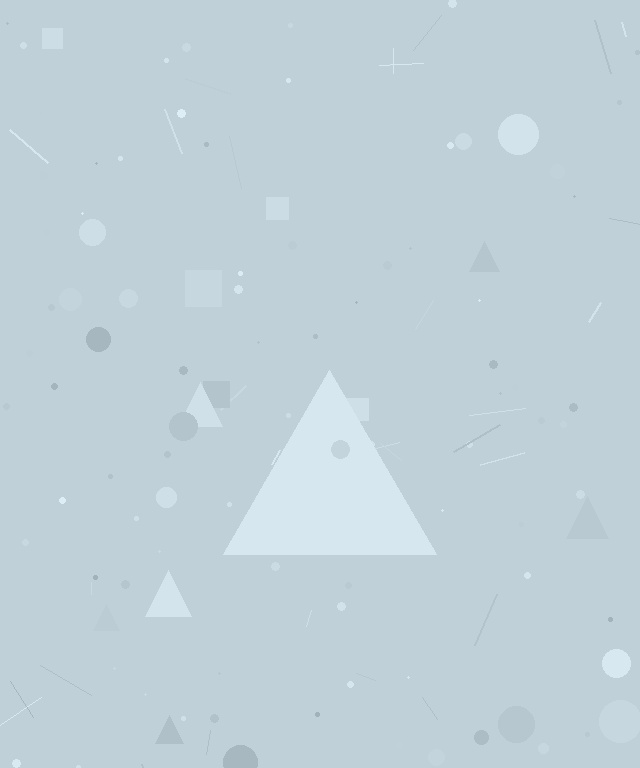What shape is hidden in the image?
A triangle is hidden in the image.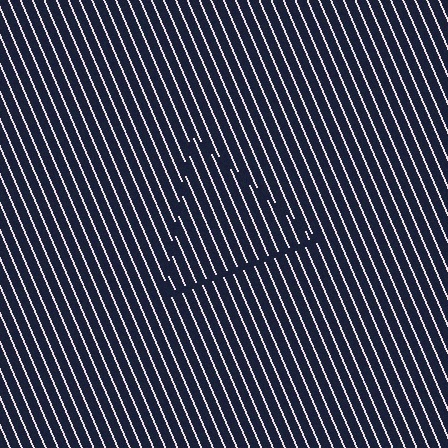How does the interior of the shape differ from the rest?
The interior of the shape contains the same grating, shifted by half a period — the contour is defined by the phase discontinuity where line-ends from the inner and outer gratings abut.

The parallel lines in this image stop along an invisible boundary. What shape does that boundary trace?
An illusory triangle. The interior of the shape contains the same grating, shifted by half a period — the contour is defined by the phase discontinuity where line-ends from the inner and outer gratings abut.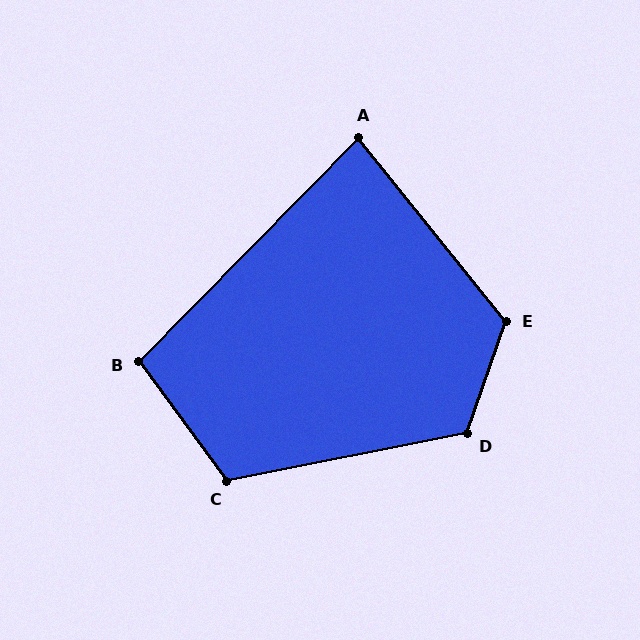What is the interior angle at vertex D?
Approximately 120 degrees (obtuse).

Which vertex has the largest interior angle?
E, at approximately 122 degrees.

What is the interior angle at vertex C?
Approximately 115 degrees (obtuse).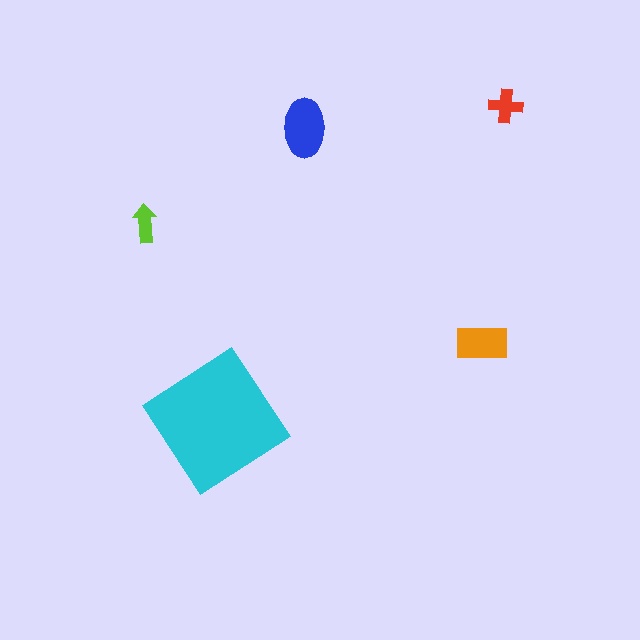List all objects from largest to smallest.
The cyan diamond, the blue ellipse, the orange rectangle, the red cross, the lime arrow.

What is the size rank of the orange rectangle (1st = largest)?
3rd.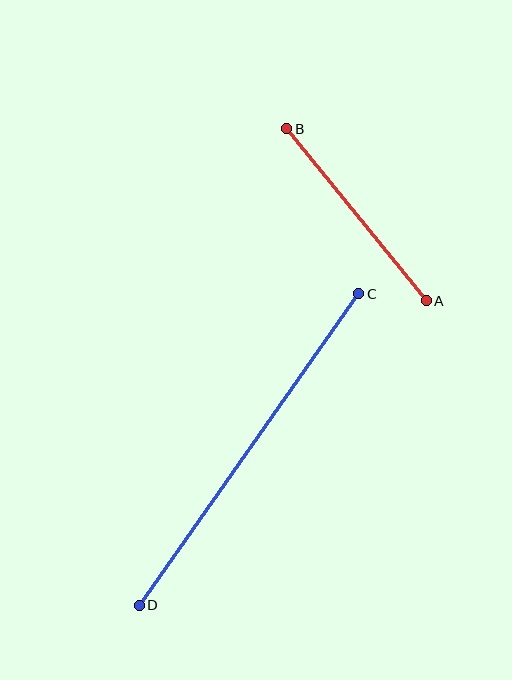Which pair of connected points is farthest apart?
Points C and D are farthest apart.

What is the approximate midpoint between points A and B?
The midpoint is at approximately (357, 215) pixels.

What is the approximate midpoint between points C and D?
The midpoint is at approximately (249, 450) pixels.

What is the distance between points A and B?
The distance is approximately 222 pixels.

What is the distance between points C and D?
The distance is approximately 381 pixels.